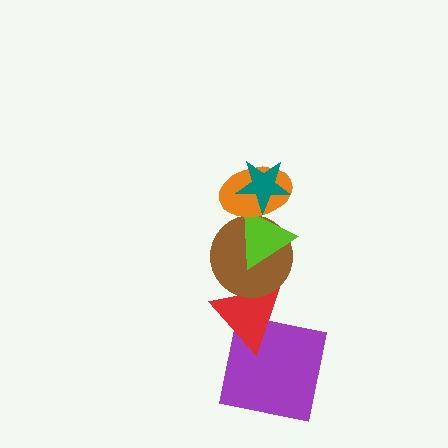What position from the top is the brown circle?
The brown circle is 4th from the top.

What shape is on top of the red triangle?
The brown circle is on top of the red triangle.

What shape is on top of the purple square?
The red triangle is on top of the purple square.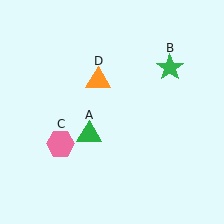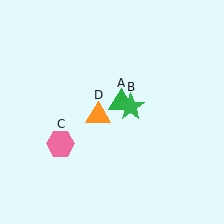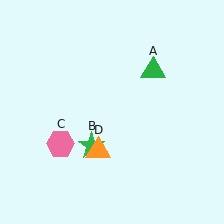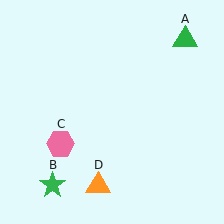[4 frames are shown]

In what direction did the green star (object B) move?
The green star (object B) moved down and to the left.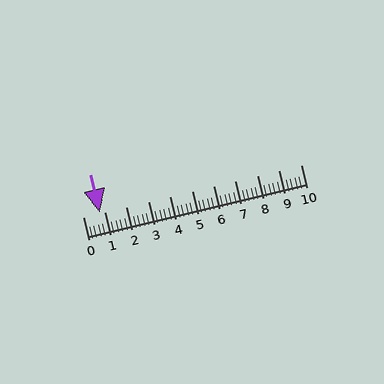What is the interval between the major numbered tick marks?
The major tick marks are spaced 1 units apart.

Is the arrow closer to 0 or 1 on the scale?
The arrow is closer to 1.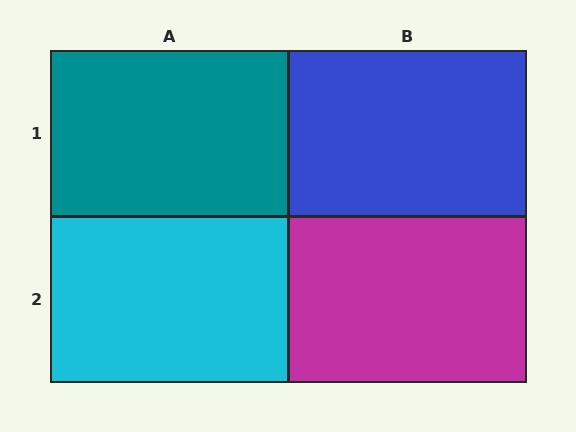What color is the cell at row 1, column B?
Blue.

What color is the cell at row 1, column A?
Teal.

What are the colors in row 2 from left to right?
Cyan, magenta.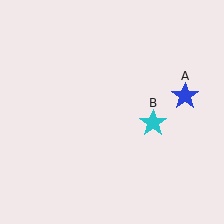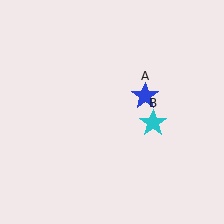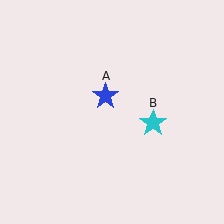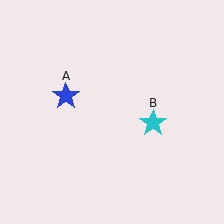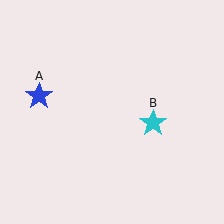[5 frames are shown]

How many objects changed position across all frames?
1 object changed position: blue star (object A).